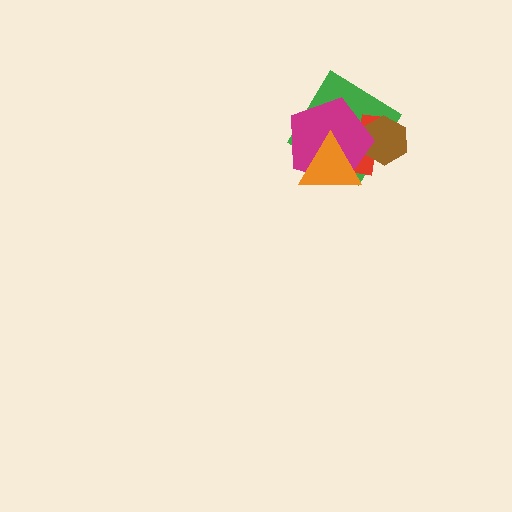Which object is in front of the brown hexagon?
The magenta pentagon is in front of the brown hexagon.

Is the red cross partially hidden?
Yes, it is partially covered by another shape.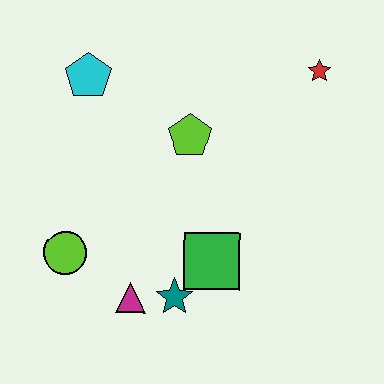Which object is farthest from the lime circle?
The red star is farthest from the lime circle.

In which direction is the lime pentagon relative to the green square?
The lime pentagon is above the green square.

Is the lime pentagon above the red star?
No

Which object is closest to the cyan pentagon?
The lime pentagon is closest to the cyan pentagon.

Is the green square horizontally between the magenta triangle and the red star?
Yes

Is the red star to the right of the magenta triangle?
Yes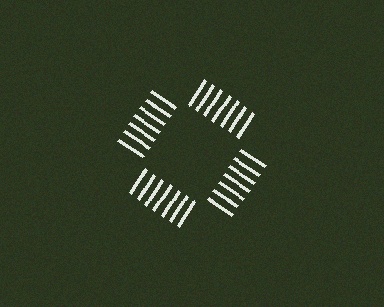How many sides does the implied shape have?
4 sides — the line-ends trace a square.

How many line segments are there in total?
28 — 7 along each of the 4 edges.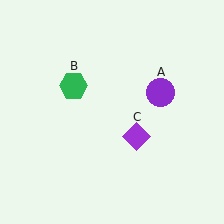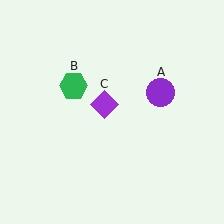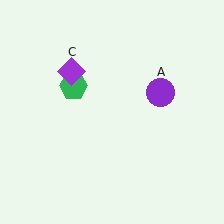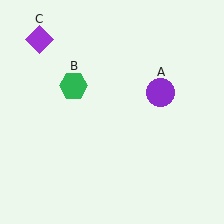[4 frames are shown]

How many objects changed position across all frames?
1 object changed position: purple diamond (object C).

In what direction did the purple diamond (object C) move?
The purple diamond (object C) moved up and to the left.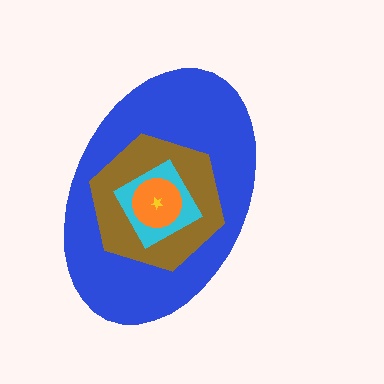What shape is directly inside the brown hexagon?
The cyan square.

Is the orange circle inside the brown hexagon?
Yes.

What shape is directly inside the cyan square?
The orange circle.